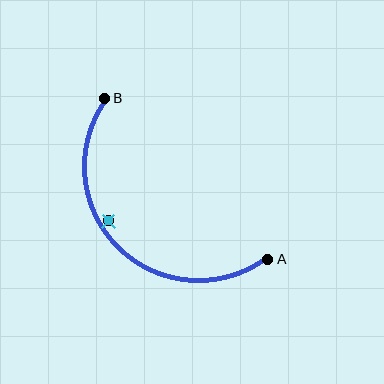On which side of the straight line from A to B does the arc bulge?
The arc bulges below and to the left of the straight line connecting A and B.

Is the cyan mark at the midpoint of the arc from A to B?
No — the cyan mark does not lie on the arc at all. It sits slightly inside the curve.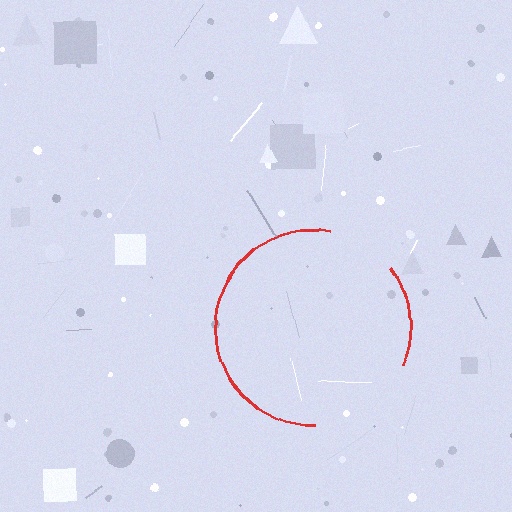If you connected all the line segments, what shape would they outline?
They would outline a circle.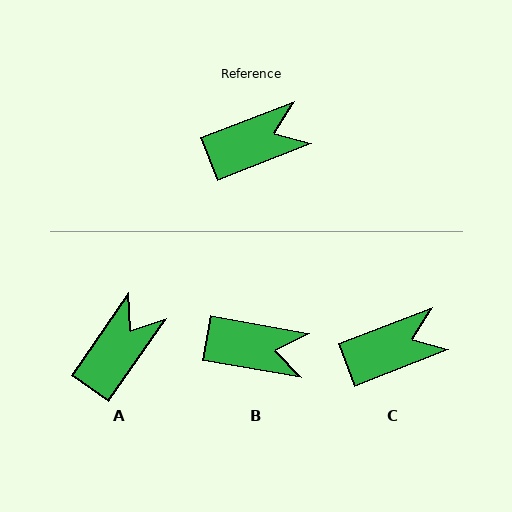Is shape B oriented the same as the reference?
No, it is off by about 31 degrees.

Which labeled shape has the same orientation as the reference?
C.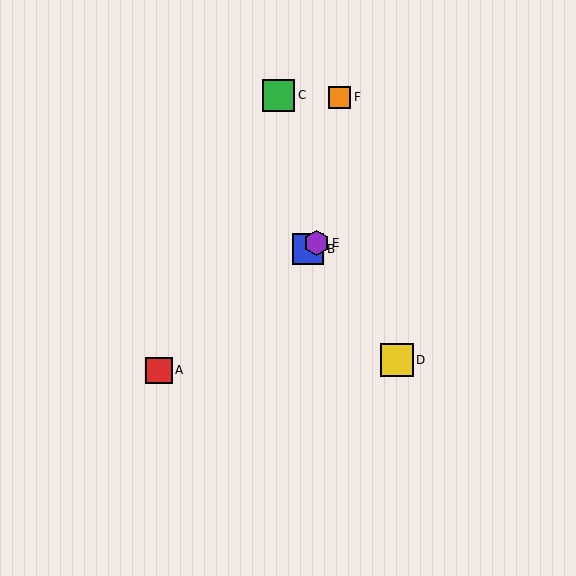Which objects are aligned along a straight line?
Objects A, B, E are aligned along a straight line.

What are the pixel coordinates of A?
Object A is at (159, 370).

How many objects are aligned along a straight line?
3 objects (A, B, E) are aligned along a straight line.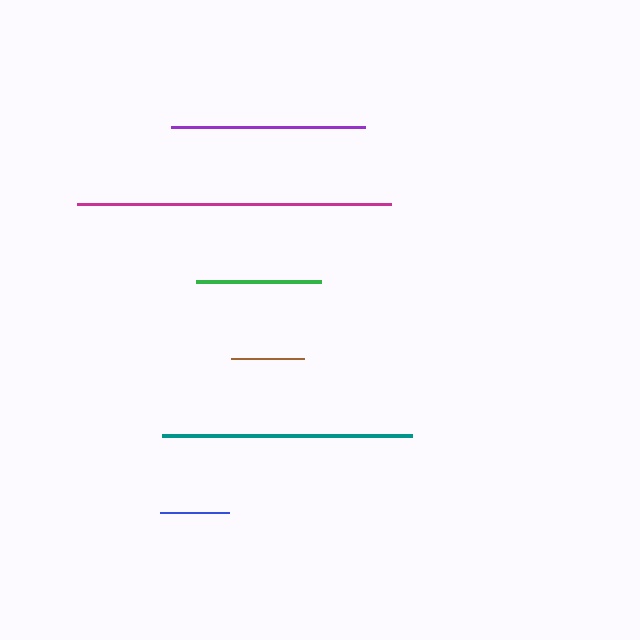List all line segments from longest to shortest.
From longest to shortest: magenta, teal, purple, green, brown, blue.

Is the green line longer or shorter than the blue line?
The green line is longer than the blue line.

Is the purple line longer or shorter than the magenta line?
The magenta line is longer than the purple line.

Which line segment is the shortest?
The blue line is the shortest at approximately 69 pixels.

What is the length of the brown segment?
The brown segment is approximately 74 pixels long.